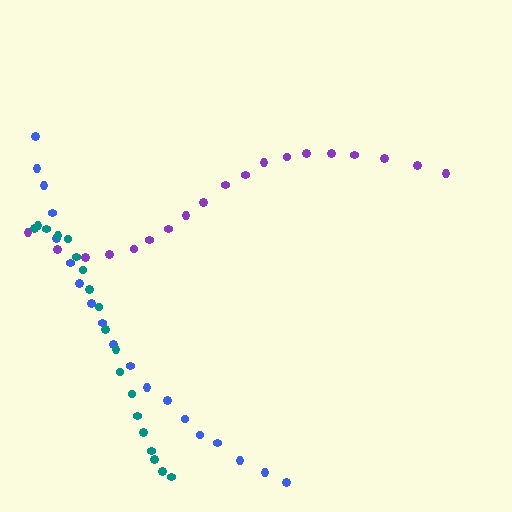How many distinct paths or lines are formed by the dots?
There are 3 distinct paths.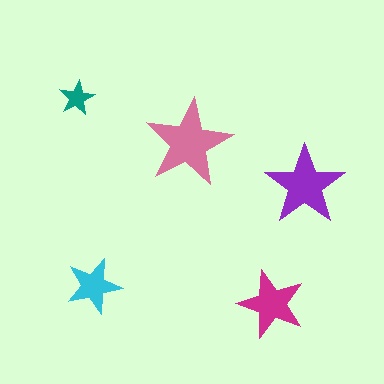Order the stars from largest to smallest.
the pink one, the purple one, the magenta one, the cyan one, the teal one.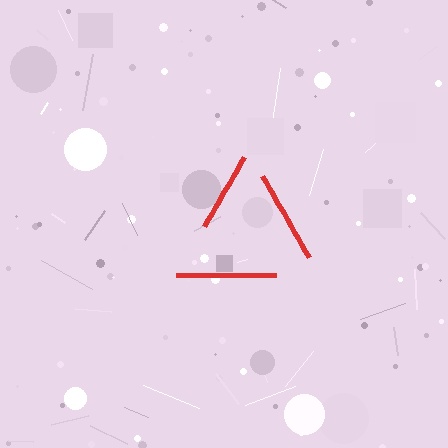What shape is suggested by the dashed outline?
The dashed outline suggests a triangle.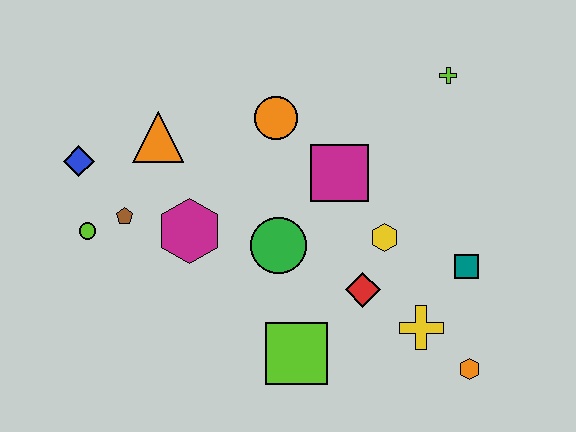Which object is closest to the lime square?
The red diamond is closest to the lime square.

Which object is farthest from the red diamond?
The blue diamond is farthest from the red diamond.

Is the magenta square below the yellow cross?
No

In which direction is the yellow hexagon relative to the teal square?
The yellow hexagon is to the left of the teal square.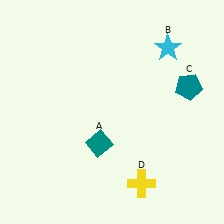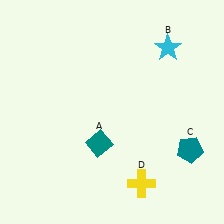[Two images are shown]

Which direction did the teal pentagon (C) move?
The teal pentagon (C) moved down.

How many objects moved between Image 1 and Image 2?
1 object moved between the two images.